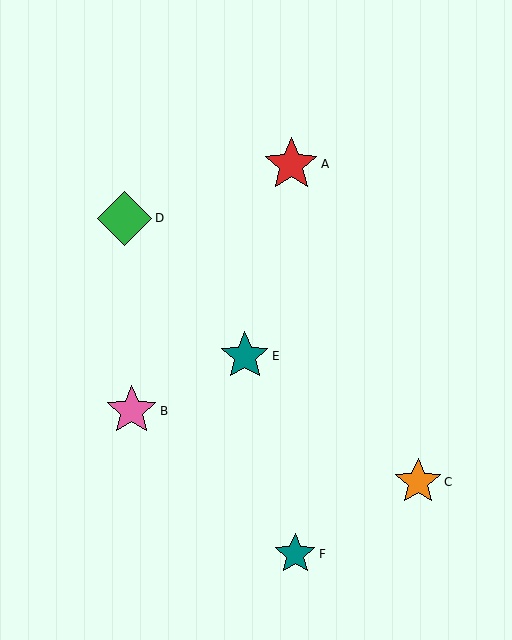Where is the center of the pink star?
The center of the pink star is at (132, 411).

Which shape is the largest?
The green diamond (labeled D) is the largest.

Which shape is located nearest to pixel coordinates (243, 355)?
The teal star (labeled E) at (245, 356) is nearest to that location.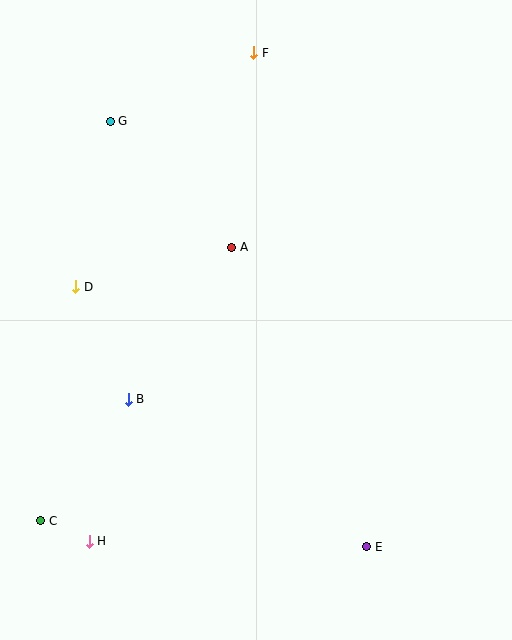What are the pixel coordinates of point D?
Point D is at (76, 287).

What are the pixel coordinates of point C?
Point C is at (41, 521).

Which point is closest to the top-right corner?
Point F is closest to the top-right corner.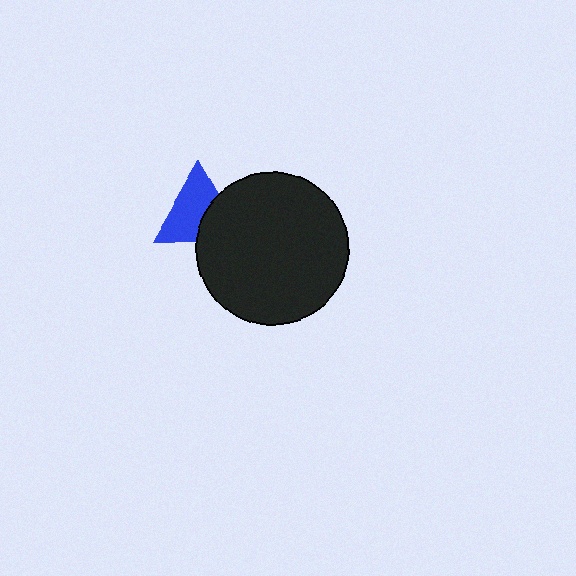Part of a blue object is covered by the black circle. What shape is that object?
It is a triangle.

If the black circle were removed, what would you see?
You would see the complete blue triangle.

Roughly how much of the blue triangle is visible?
About half of it is visible (roughly 64%).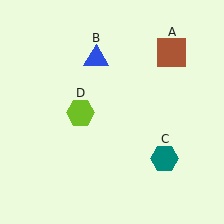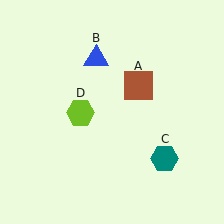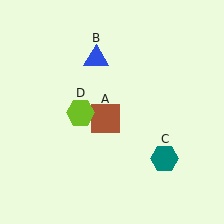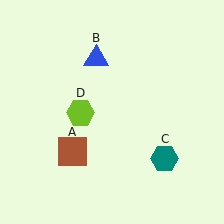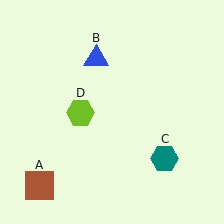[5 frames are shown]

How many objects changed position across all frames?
1 object changed position: brown square (object A).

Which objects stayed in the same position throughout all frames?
Blue triangle (object B) and teal hexagon (object C) and lime hexagon (object D) remained stationary.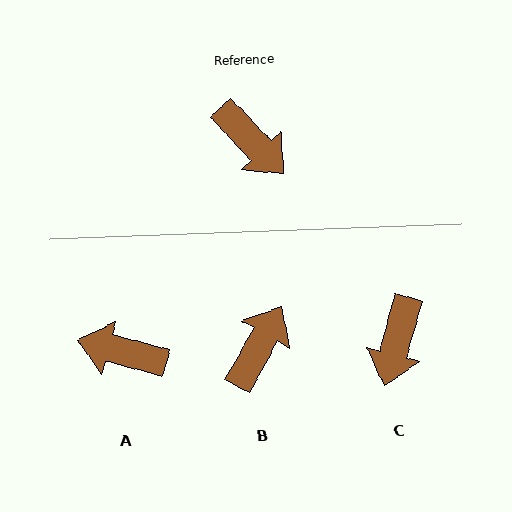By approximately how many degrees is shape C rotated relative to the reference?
Approximately 59 degrees clockwise.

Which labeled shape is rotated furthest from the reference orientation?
A, about 148 degrees away.